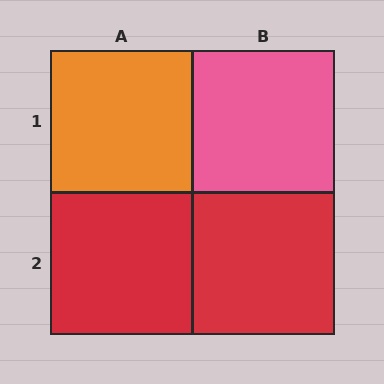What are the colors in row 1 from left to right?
Orange, pink.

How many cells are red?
2 cells are red.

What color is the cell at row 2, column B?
Red.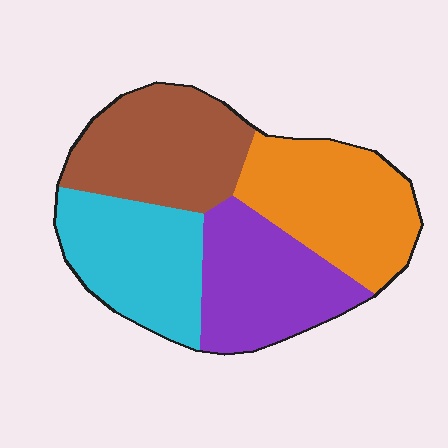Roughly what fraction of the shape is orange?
Orange takes up about one quarter (1/4) of the shape.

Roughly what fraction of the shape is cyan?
Cyan takes up about one quarter (1/4) of the shape.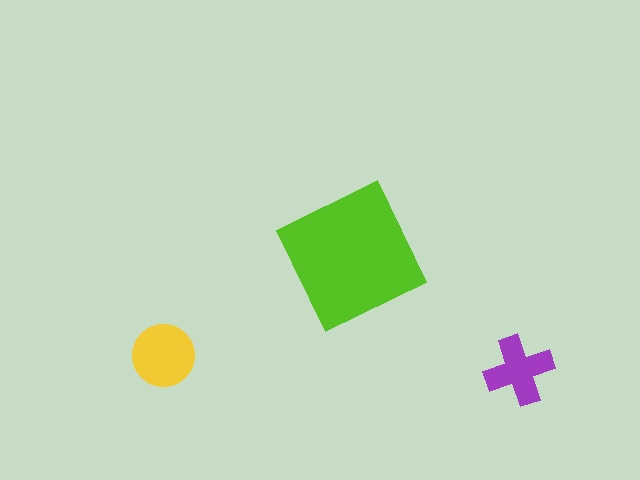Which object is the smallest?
The purple cross.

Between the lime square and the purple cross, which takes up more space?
The lime square.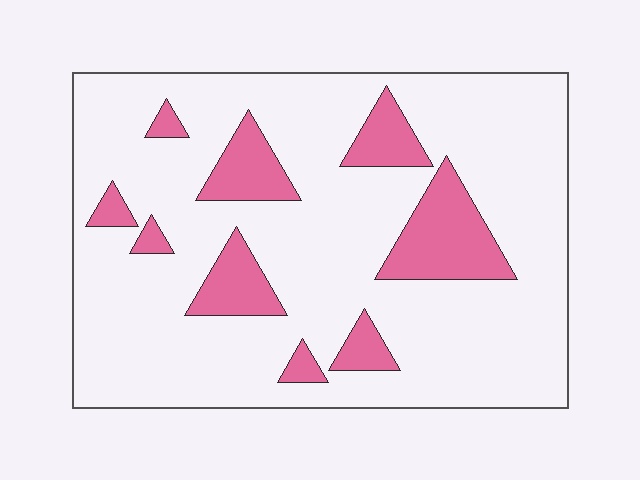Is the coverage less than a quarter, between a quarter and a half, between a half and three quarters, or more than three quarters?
Less than a quarter.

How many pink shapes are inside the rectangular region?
9.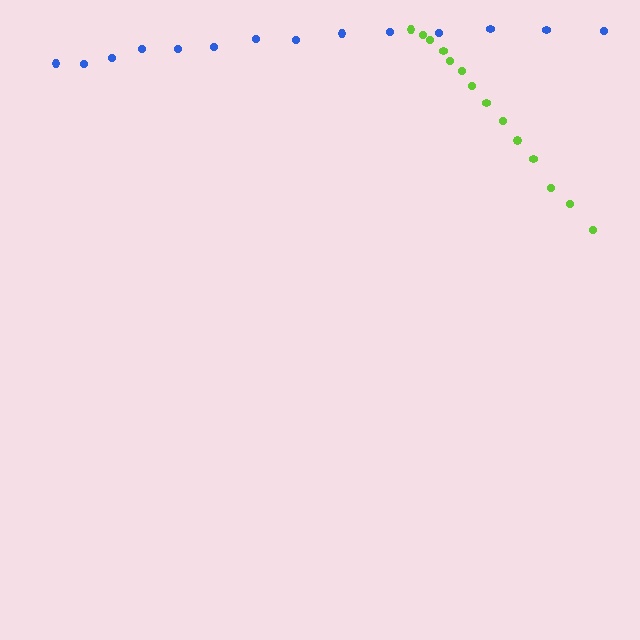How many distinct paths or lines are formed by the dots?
There are 2 distinct paths.